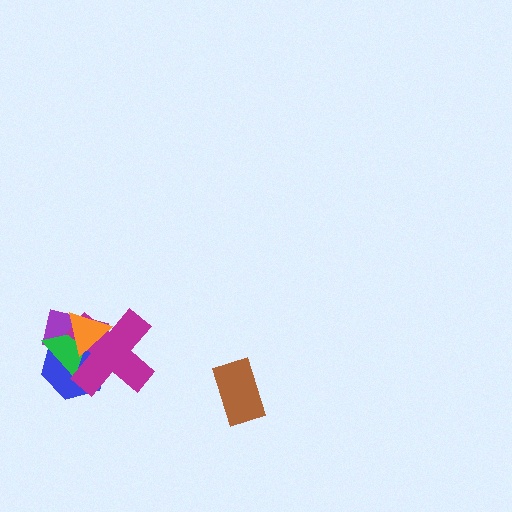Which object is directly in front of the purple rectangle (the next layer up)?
The blue hexagon is directly in front of the purple rectangle.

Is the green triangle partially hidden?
Yes, it is partially covered by another shape.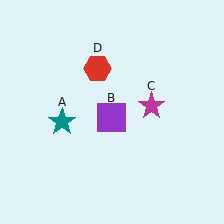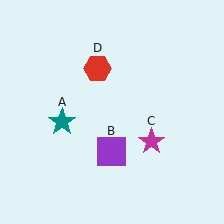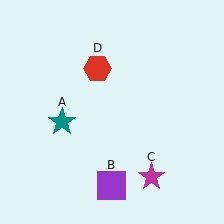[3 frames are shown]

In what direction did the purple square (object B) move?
The purple square (object B) moved down.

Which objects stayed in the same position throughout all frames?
Teal star (object A) and red hexagon (object D) remained stationary.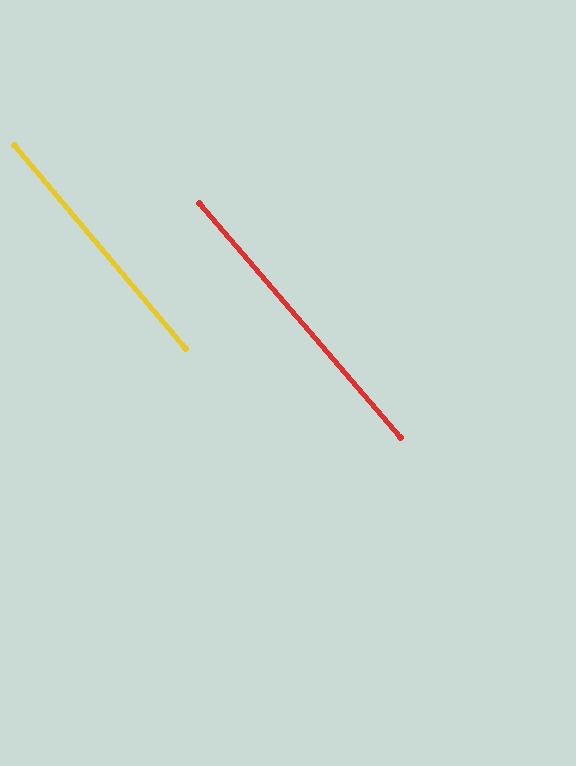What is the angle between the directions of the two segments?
Approximately 1 degree.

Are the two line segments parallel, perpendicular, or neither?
Parallel — their directions differ by only 0.5°.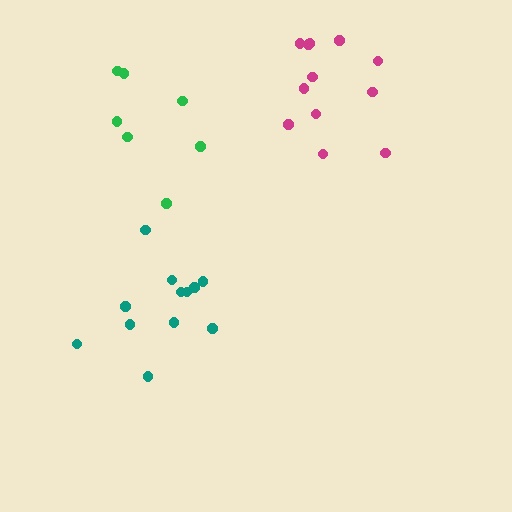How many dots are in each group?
Group 1: 12 dots, Group 2: 12 dots, Group 3: 7 dots (31 total).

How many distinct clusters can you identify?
There are 3 distinct clusters.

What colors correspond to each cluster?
The clusters are colored: teal, magenta, green.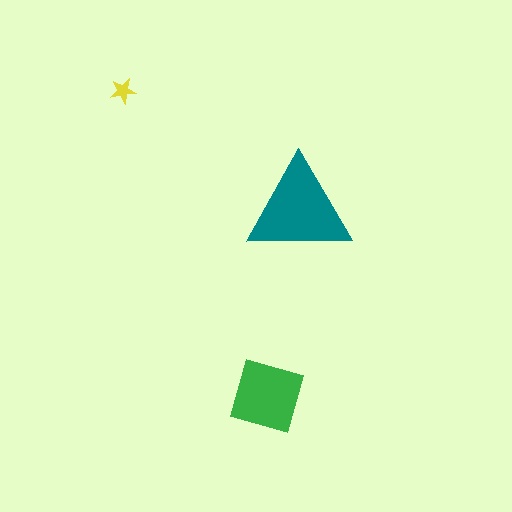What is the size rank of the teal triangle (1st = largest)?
1st.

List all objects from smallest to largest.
The yellow star, the green square, the teal triangle.